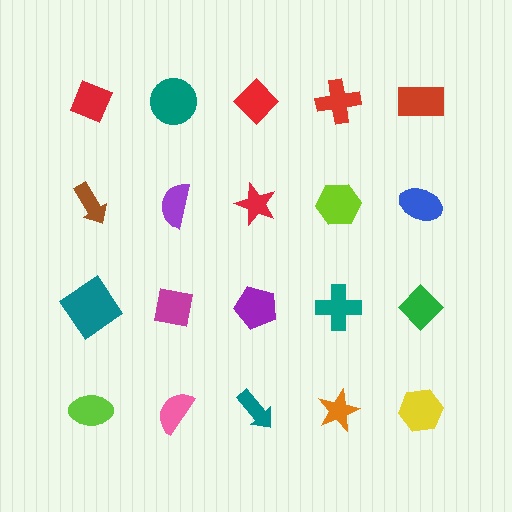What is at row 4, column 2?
A pink semicircle.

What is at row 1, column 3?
A red diamond.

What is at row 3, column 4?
A teal cross.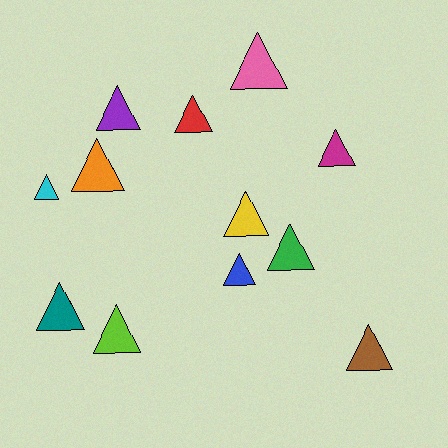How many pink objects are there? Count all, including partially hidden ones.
There is 1 pink object.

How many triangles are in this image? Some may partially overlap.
There are 12 triangles.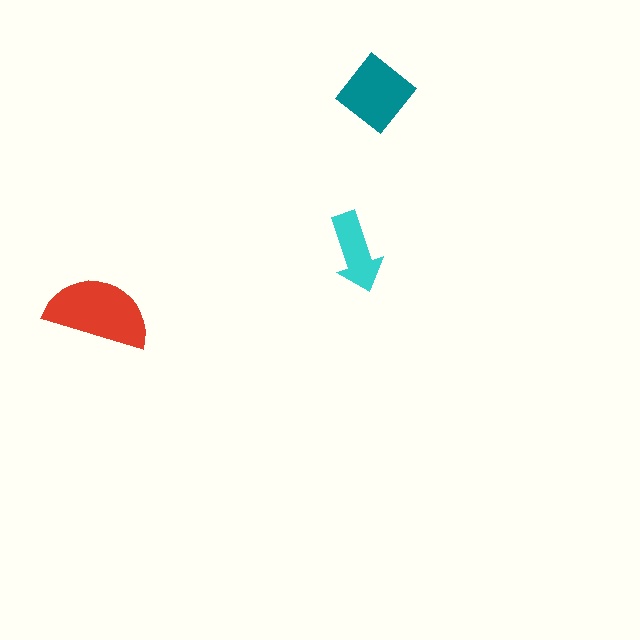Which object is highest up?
The teal diamond is topmost.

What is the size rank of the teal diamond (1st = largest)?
2nd.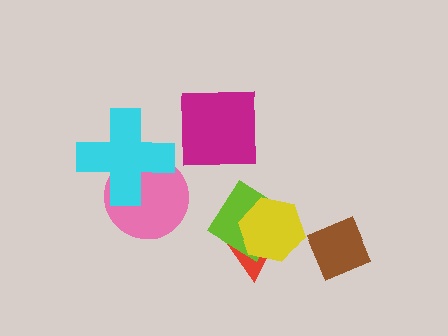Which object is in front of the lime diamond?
The yellow hexagon is in front of the lime diamond.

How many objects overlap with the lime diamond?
2 objects overlap with the lime diamond.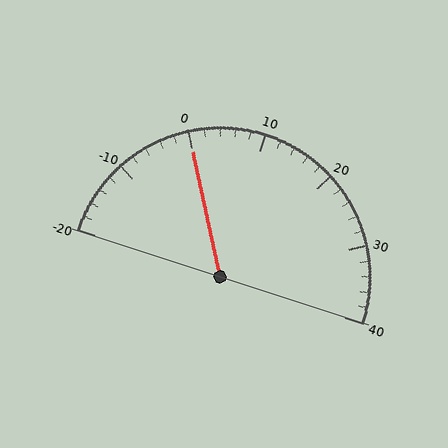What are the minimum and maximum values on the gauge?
The gauge ranges from -20 to 40.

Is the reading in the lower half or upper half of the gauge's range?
The reading is in the lower half of the range (-20 to 40).